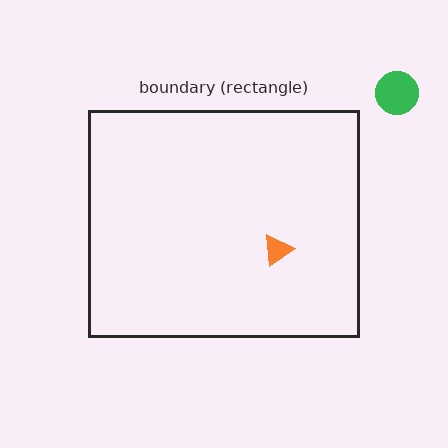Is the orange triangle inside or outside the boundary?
Inside.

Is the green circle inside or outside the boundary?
Outside.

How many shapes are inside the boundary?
1 inside, 1 outside.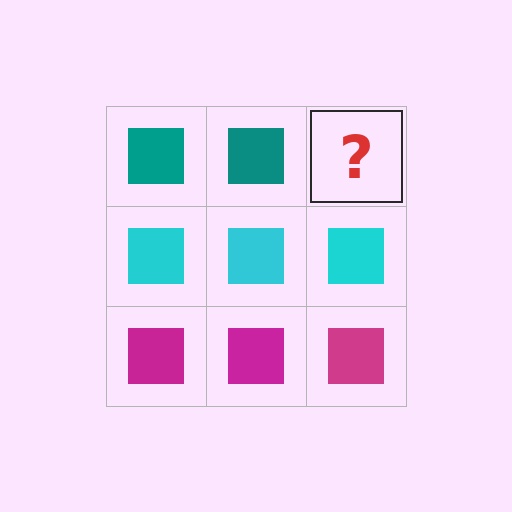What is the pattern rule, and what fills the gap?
The rule is that each row has a consistent color. The gap should be filled with a teal square.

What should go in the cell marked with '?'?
The missing cell should contain a teal square.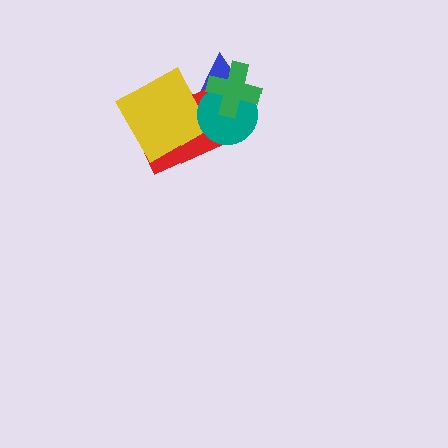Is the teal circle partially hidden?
Yes, it is partially covered by another shape.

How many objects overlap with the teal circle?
4 objects overlap with the teal circle.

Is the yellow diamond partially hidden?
Yes, it is partially covered by another shape.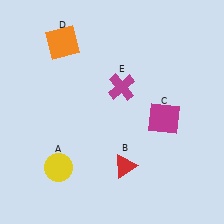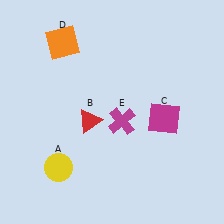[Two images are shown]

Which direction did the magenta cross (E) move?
The magenta cross (E) moved down.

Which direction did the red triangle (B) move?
The red triangle (B) moved up.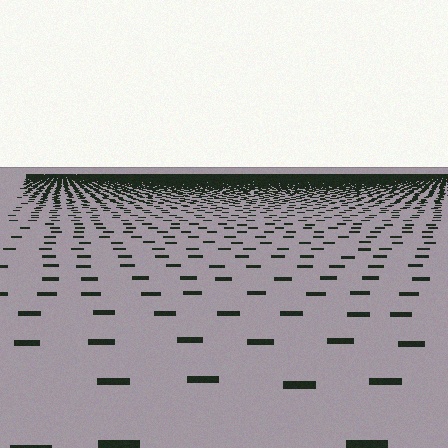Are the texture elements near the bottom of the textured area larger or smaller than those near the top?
Larger. Near the bottom, elements are closer to the viewer and appear at a bigger on-screen size.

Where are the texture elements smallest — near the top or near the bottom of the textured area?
Near the top.